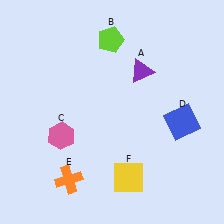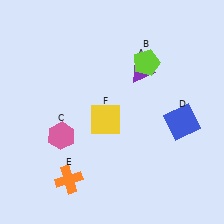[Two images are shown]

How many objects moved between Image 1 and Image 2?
2 objects moved between the two images.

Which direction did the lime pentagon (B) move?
The lime pentagon (B) moved right.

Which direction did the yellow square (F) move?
The yellow square (F) moved up.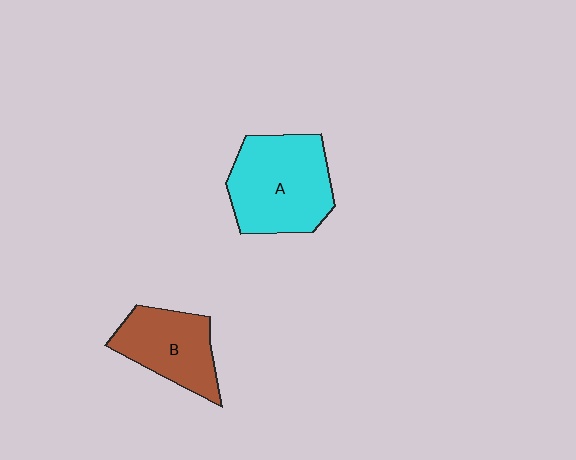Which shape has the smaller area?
Shape B (brown).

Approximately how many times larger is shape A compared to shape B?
Approximately 1.4 times.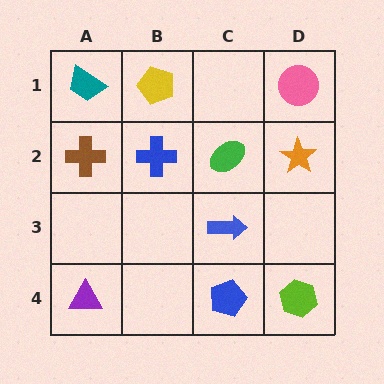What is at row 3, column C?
A blue arrow.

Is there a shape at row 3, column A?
No, that cell is empty.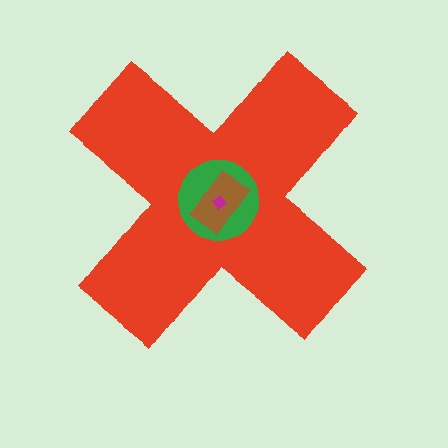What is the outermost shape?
The red cross.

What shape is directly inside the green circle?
The brown rectangle.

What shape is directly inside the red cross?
The green circle.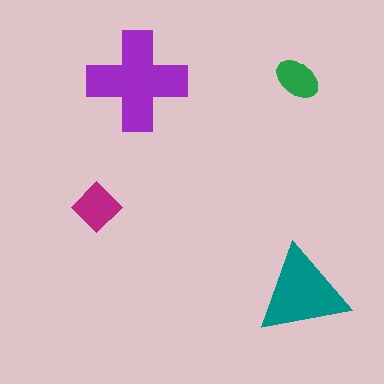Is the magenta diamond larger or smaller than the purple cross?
Smaller.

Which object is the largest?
The purple cross.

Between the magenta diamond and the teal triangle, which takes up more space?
The teal triangle.